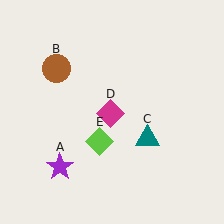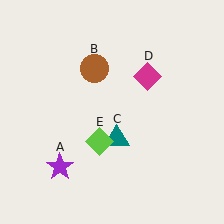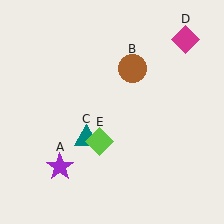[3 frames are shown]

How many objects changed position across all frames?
3 objects changed position: brown circle (object B), teal triangle (object C), magenta diamond (object D).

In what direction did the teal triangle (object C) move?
The teal triangle (object C) moved left.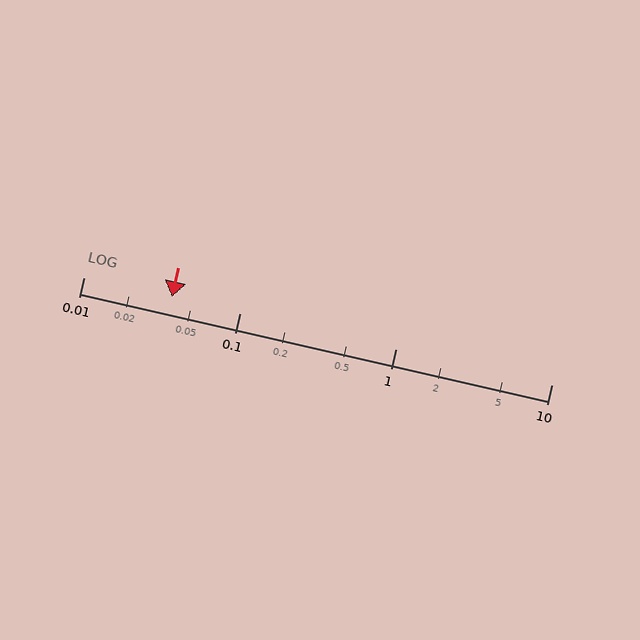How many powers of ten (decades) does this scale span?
The scale spans 3 decades, from 0.01 to 10.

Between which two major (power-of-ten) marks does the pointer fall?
The pointer is between 0.01 and 0.1.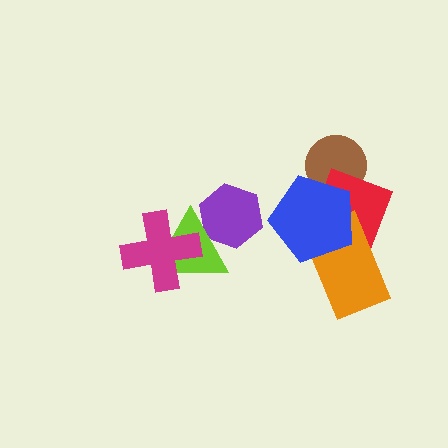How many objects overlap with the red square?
3 objects overlap with the red square.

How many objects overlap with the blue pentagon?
3 objects overlap with the blue pentagon.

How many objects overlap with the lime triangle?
2 objects overlap with the lime triangle.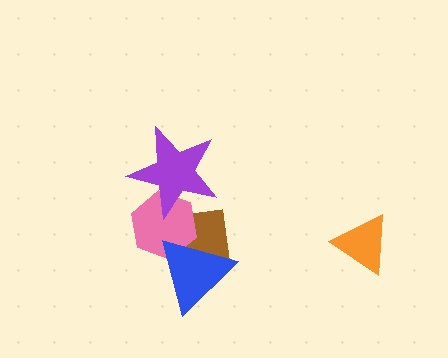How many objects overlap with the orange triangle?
0 objects overlap with the orange triangle.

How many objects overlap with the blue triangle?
2 objects overlap with the blue triangle.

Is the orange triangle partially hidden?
No, no other shape covers it.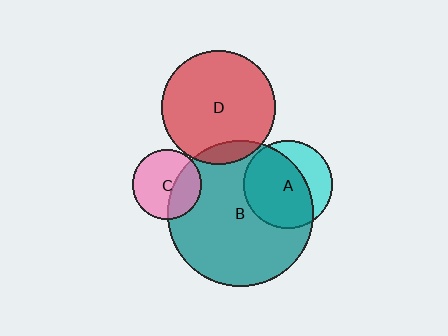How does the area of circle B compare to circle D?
Approximately 1.6 times.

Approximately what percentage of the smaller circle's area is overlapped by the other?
Approximately 70%.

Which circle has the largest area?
Circle B (teal).